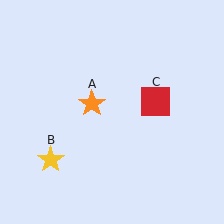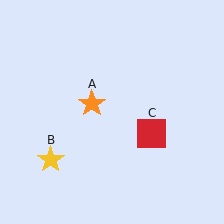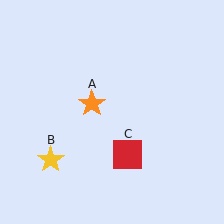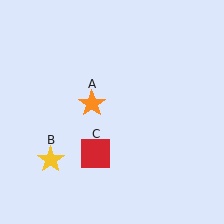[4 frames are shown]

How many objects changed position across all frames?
1 object changed position: red square (object C).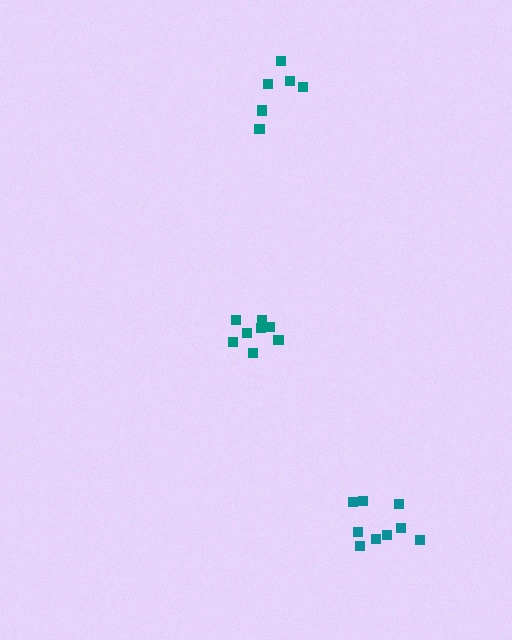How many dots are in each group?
Group 1: 6 dots, Group 2: 8 dots, Group 3: 9 dots (23 total).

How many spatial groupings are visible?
There are 3 spatial groupings.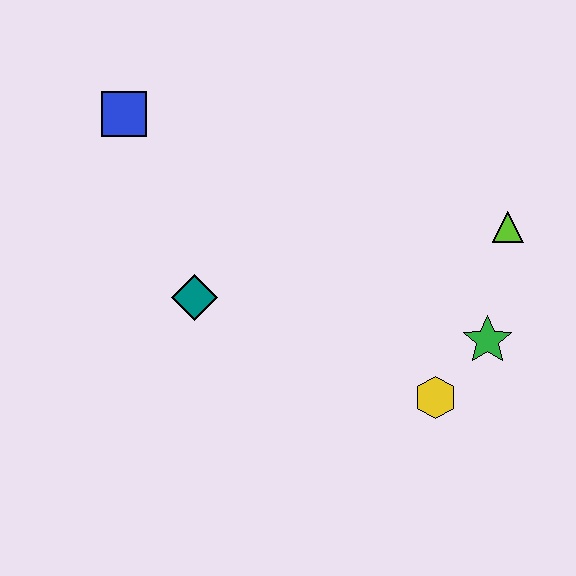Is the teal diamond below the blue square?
Yes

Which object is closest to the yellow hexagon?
The green star is closest to the yellow hexagon.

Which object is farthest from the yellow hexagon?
The blue square is farthest from the yellow hexagon.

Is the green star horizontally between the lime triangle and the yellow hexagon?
Yes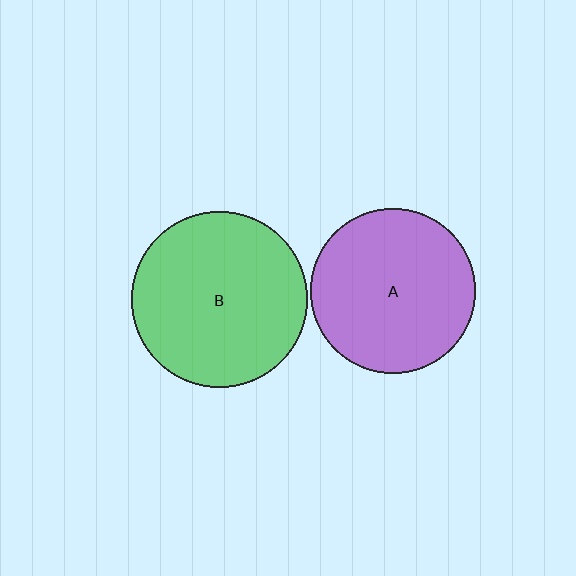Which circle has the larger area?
Circle B (green).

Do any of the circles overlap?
No, none of the circles overlap.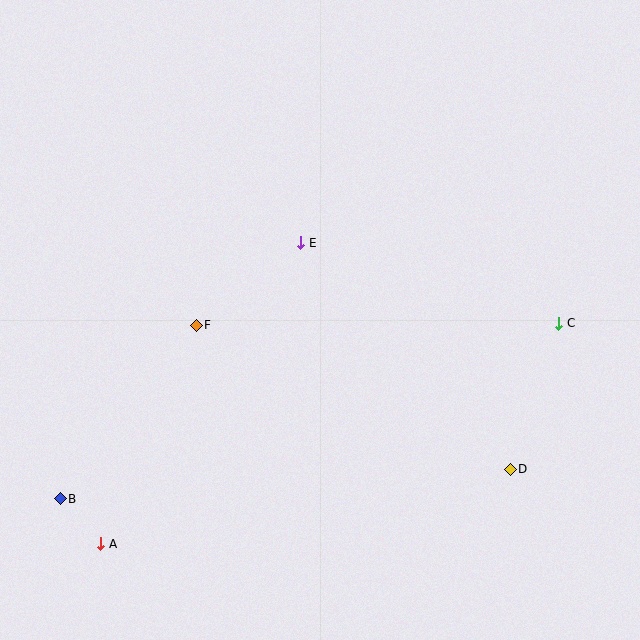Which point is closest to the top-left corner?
Point F is closest to the top-left corner.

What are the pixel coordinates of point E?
Point E is at (301, 243).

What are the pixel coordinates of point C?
Point C is at (559, 323).